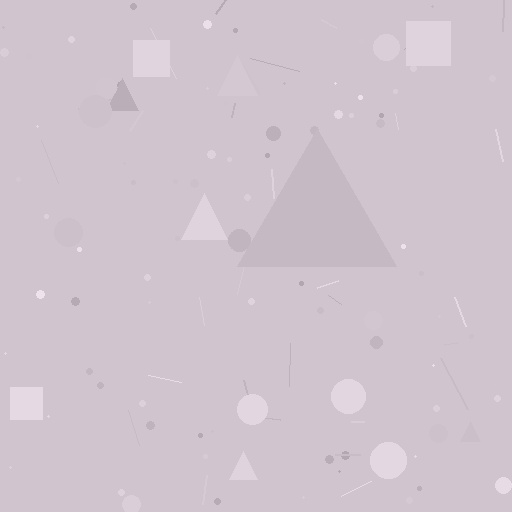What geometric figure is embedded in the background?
A triangle is embedded in the background.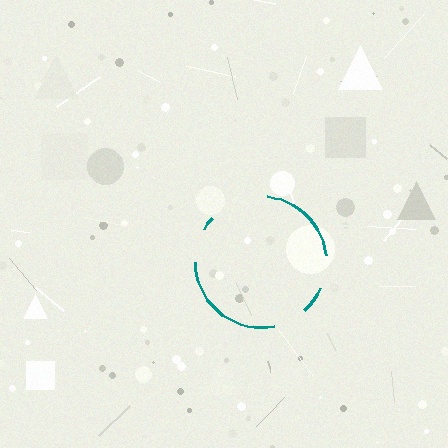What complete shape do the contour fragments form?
The contour fragments form a circle.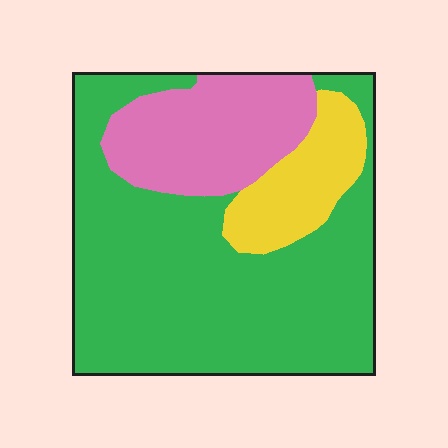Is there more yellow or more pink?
Pink.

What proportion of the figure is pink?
Pink takes up about one fifth (1/5) of the figure.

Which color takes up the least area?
Yellow, at roughly 15%.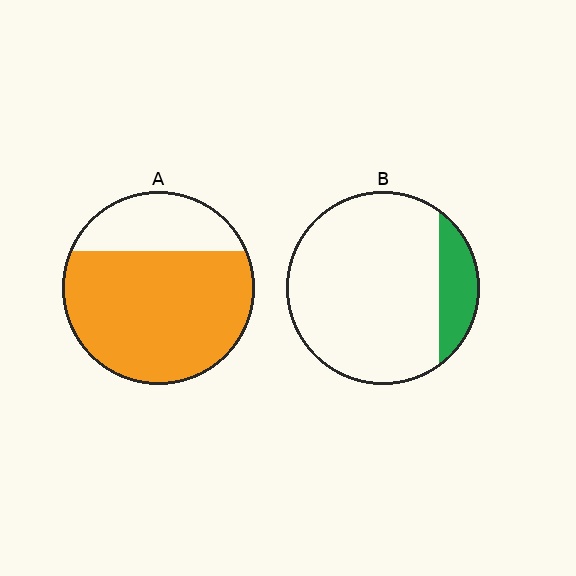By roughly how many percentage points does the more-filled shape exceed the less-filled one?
By roughly 60 percentage points (A over B).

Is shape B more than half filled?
No.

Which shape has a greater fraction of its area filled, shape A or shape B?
Shape A.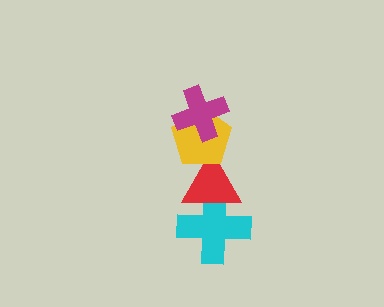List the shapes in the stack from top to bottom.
From top to bottom: the magenta cross, the yellow pentagon, the red triangle, the cyan cross.